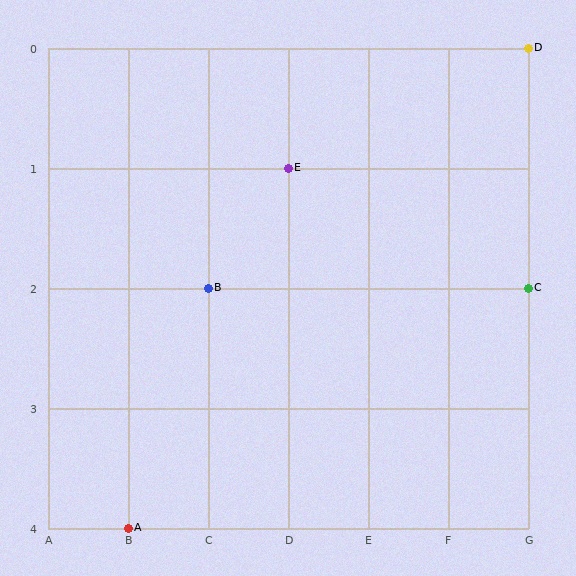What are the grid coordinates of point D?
Point D is at grid coordinates (G, 0).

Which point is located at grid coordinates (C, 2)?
Point B is at (C, 2).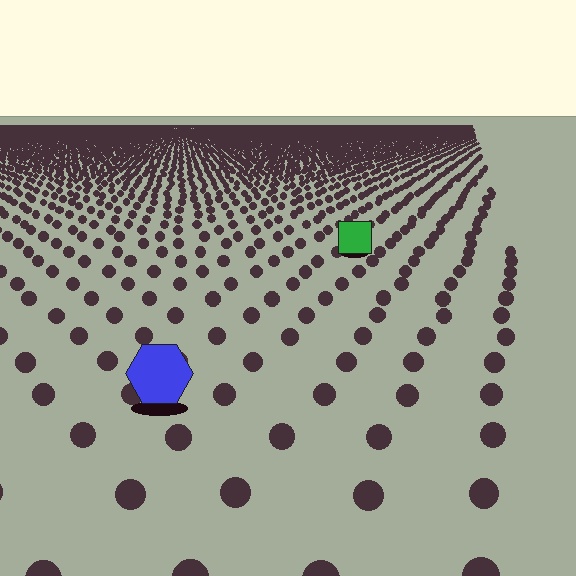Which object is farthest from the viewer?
The green square is farthest from the viewer. It appears smaller and the ground texture around it is denser.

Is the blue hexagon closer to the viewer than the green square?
Yes. The blue hexagon is closer — you can tell from the texture gradient: the ground texture is coarser near it.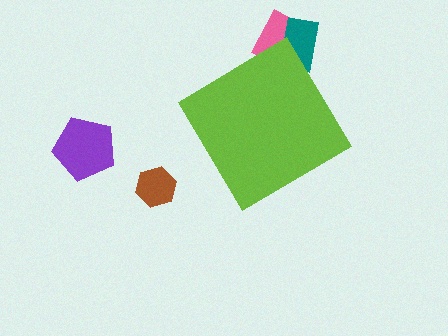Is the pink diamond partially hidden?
Yes, the pink diamond is partially hidden behind the lime diamond.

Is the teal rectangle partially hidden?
Yes, the teal rectangle is partially hidden behind the lime diamond.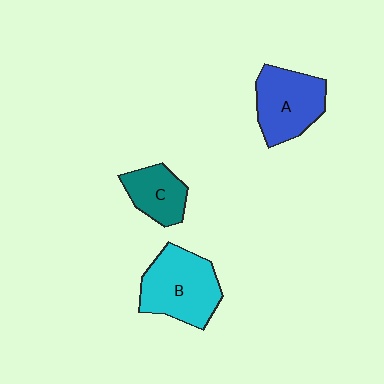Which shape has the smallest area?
Shape C (teal).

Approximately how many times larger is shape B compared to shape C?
Approximately 1.7 times.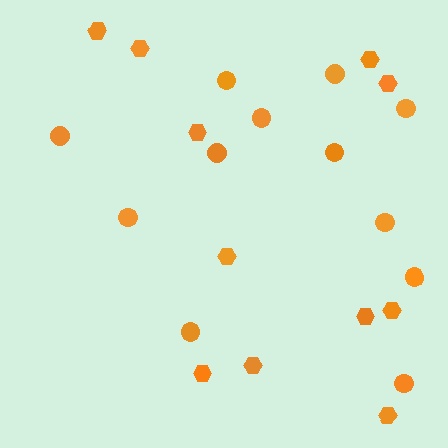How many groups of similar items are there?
There are 2 groups: one group of circles (12) and one group of hexagons (11).